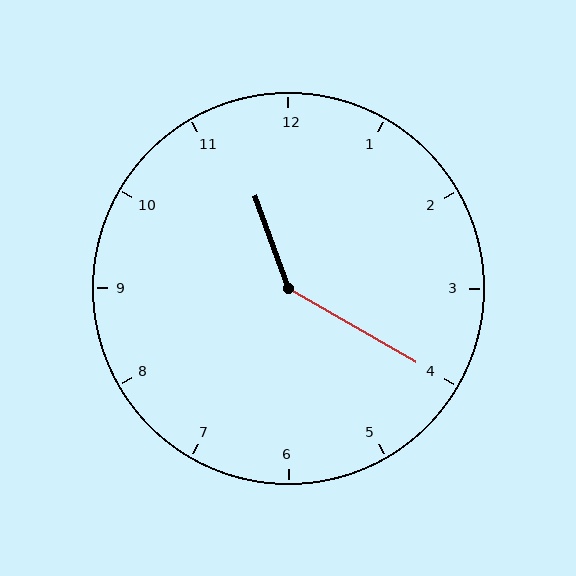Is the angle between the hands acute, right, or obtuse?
It is obtuse.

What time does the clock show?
11:20.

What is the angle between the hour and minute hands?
Approximately 140 degrees.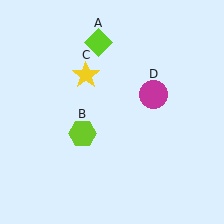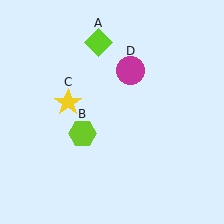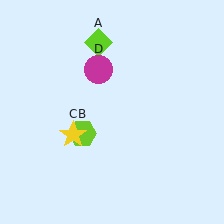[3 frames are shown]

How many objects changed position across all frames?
2 objects changed position: yellow star (object C), magenta circle (object D).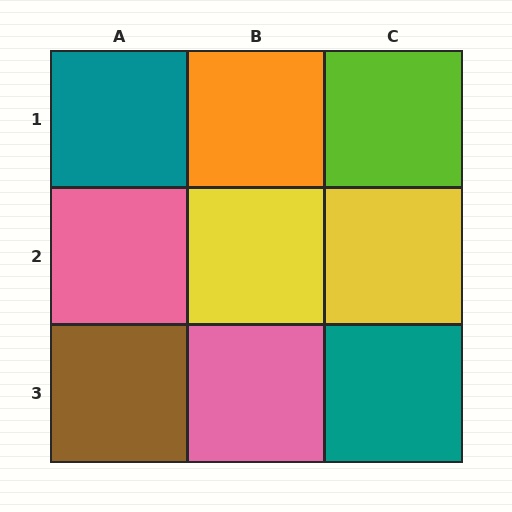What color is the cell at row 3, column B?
Pink.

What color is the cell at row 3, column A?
Brown.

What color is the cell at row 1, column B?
Orange.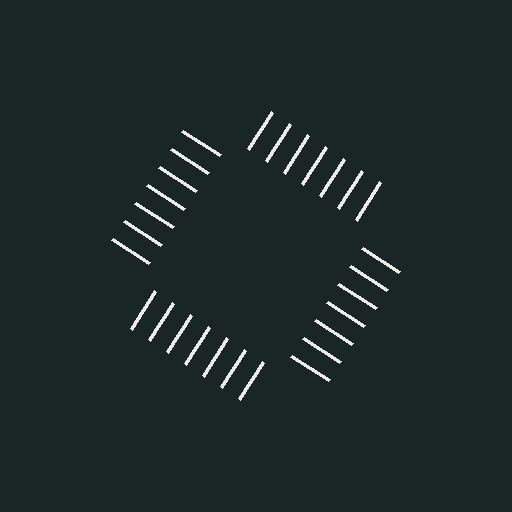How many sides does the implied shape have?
4 sides — the line-ends trace a square.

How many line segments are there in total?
28 — 7 along each of the 4 edges.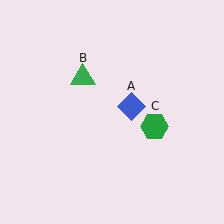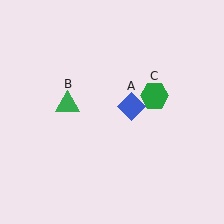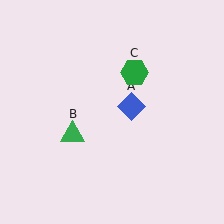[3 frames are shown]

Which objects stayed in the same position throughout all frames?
Blue diamond (object A) remained stationary.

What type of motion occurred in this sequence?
The green triangle (object B), green hexagon (object C) rotated counterclockwise around the center of the scene.